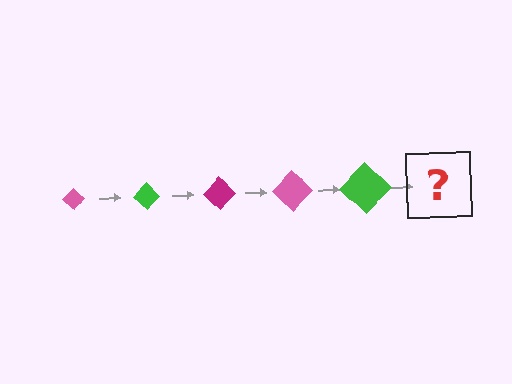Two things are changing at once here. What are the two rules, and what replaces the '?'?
The two rules are that the diamond grows larger each step and the color cycles through pink, green, and magenta. The '?' should be a magenta diamond, larger than the previous one.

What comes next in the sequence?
The next element should be a magenta diamond, larger than the previous one.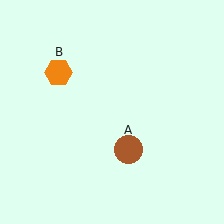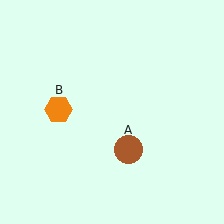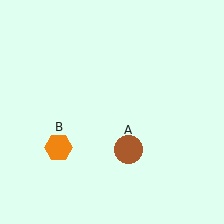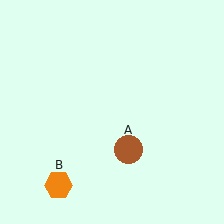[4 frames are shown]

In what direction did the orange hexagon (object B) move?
The orange hexagon (object B) moved down.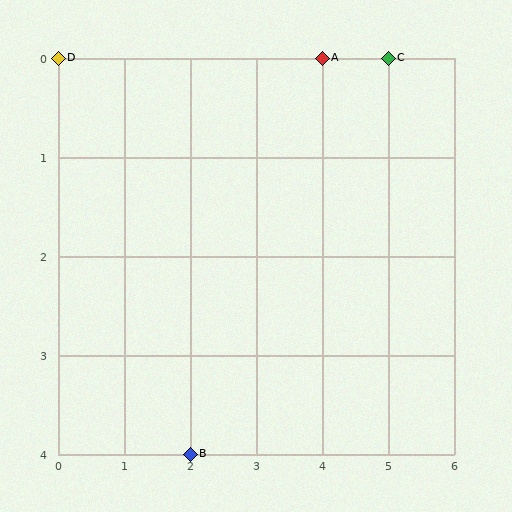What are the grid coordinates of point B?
Point B is at grid coordinates (2, 4).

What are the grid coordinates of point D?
Point D is at grid coordinates (0, 0).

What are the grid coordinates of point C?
Point C is at grid coordinates (5, 0).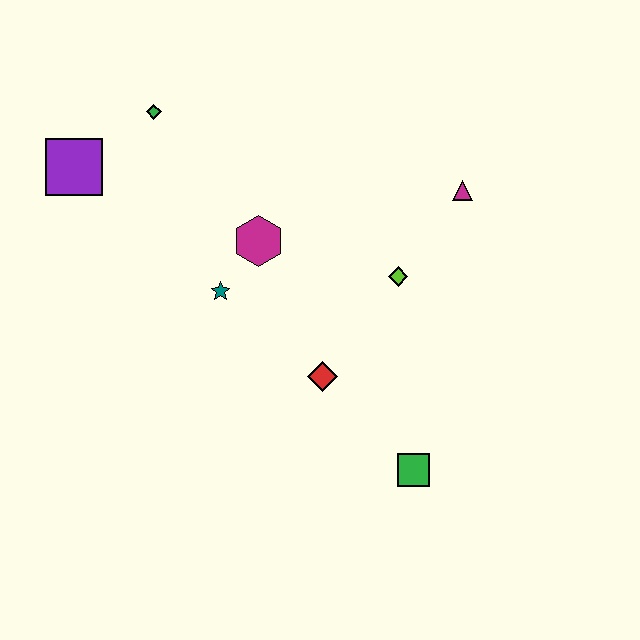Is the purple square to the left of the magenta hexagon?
Yes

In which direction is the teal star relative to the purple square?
The teal star is to the right of the purple square.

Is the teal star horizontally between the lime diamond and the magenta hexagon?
No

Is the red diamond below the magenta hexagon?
Yes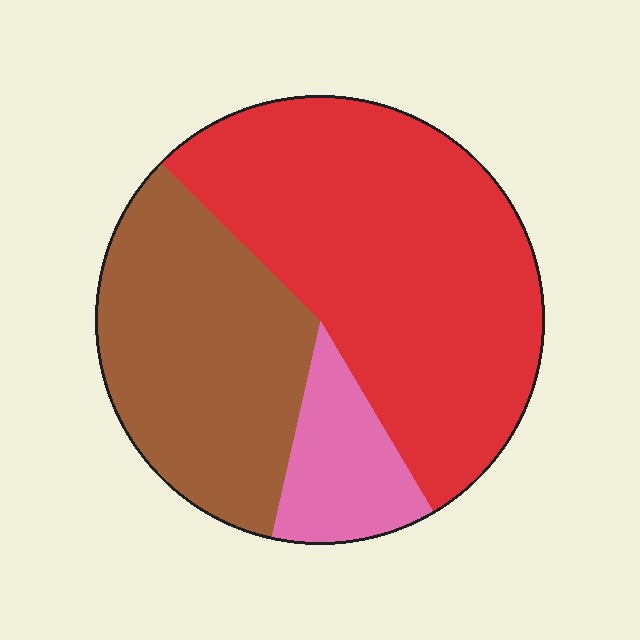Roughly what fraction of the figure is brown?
Brown takes up between a quarter and a half of the figure.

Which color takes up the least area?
Pink, at roughly 10%.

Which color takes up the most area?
Red, at roughly 55%.